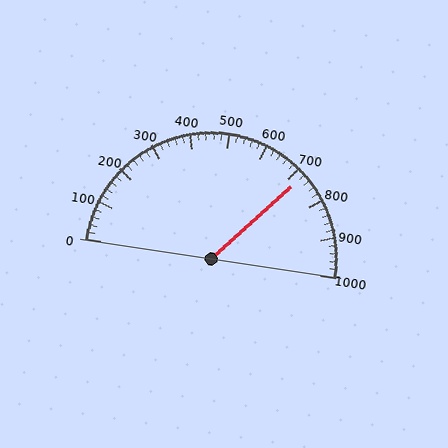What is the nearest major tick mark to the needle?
The nearest major tick mark is 700.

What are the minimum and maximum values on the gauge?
The gauge ranges from 0 to 1000.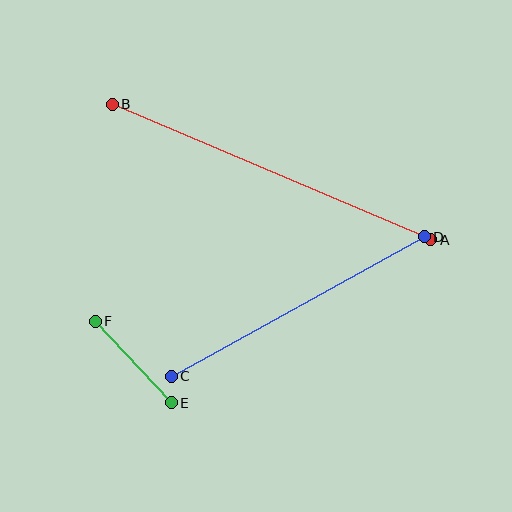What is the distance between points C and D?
The distance is approximately 289 pixels.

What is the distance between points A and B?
The distance is approximately 346 pixels.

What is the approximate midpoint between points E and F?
The midpoint is at approximately (133, 362) pixels.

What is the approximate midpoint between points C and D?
The midpoint is at approximately (298, 306) pixels.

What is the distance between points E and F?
The distance is approximately 112 pixels.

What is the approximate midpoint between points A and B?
The midpoint is at approximately (272, 172) pixels.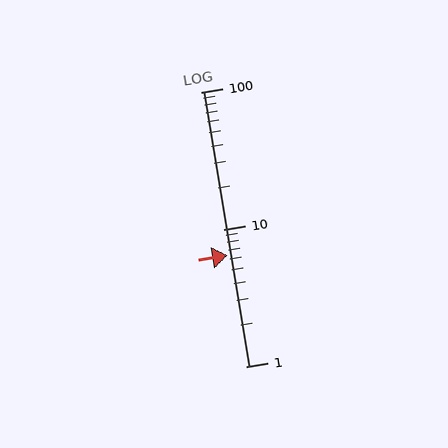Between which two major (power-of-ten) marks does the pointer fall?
The pointer is between 1 and 10.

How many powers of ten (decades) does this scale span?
The scale spans 2 decades, from 1 to 100.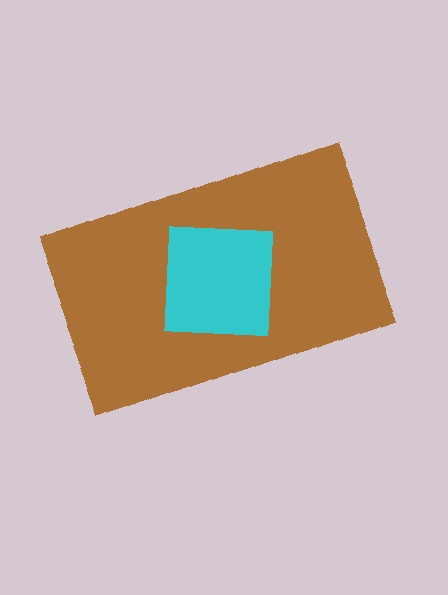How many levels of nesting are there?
2.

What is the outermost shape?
The brown rectangle.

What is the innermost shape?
The cyan square.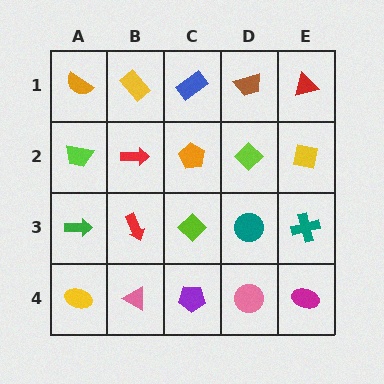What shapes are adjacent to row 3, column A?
A lime trapezoid (row 2, column A), a yellow ellipse (row 4, column A), a red arrow (row 3, column B).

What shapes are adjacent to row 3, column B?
A red arrow (row 2, column B), a pink triangle (row 4, column B), a green arrow (row 3, column A), a lime diamond (row 3, column C).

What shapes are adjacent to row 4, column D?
A teal circle (row 3, column D), a purple pentagon (row 4, column C), a magenta ellipse (row 4, column E).